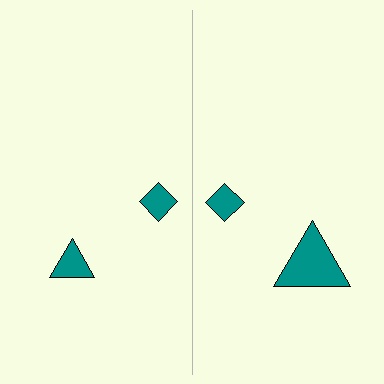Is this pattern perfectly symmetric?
No, the pattern is not perfectly symmetric. The teal triangle on the right side has a different size than its mirror counterpart.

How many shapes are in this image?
There are 4 shapes in this image.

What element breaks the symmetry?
The teal triangle on the right side has a different size than its mirror counterpart.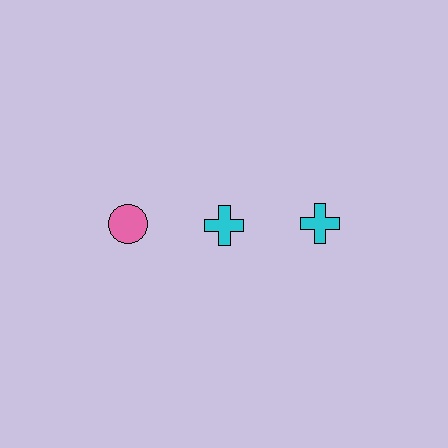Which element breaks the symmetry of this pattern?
The pink circle in the top row, leftmost column breaks the symmetry. All other shapes are cyan crosses.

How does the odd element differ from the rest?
It differs in both color (pink instead of cyan) and shape (circle instead of cross).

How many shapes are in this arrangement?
There are 3 shapes arranged in a grid pattern.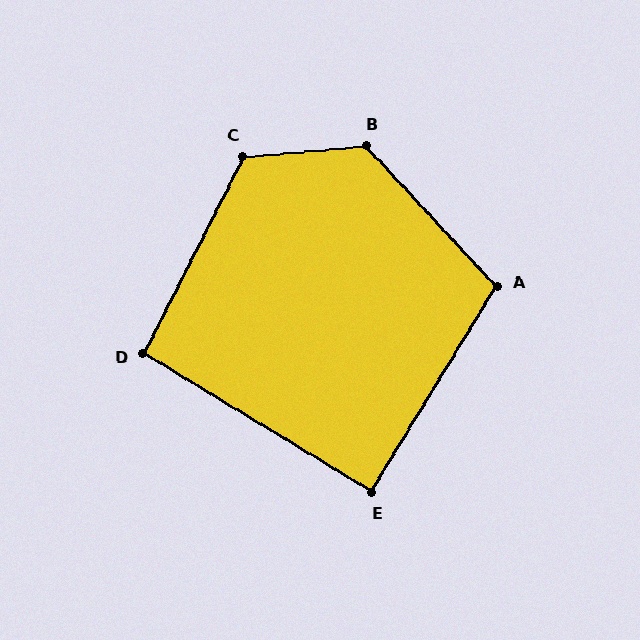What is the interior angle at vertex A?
Approximately 106 degrees (obtuse).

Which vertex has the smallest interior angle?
E, at approximately 90 degrees.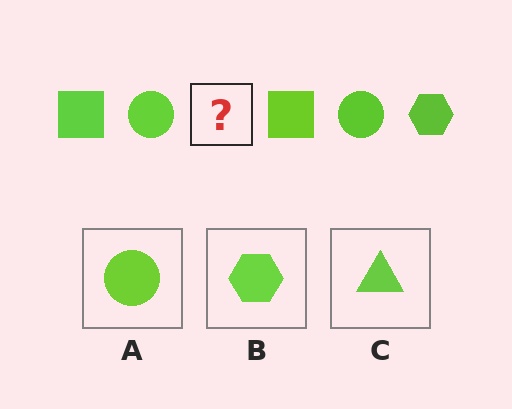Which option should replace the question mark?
Option B.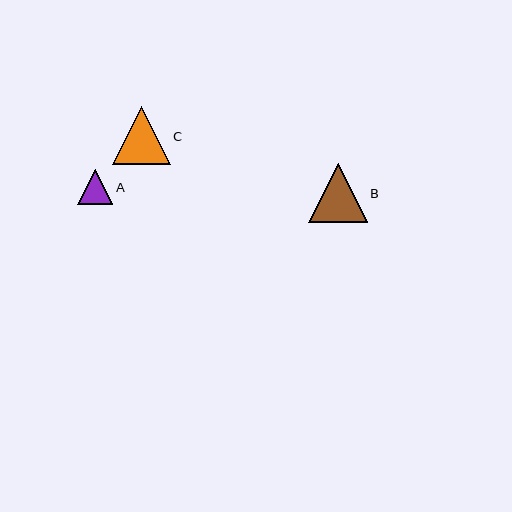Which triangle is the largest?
Triangle B is the largest with a size of approximately 58 pixels.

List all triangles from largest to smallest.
From largest to smallest: B, C, A.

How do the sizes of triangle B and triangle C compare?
Triangle B and triangle C are approximately the same size.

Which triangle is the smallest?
Triangle A is the smallest with a size of approximately 36 pixels.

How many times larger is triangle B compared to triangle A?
Triangle B is approximately 1.6 times the size of triangle A.